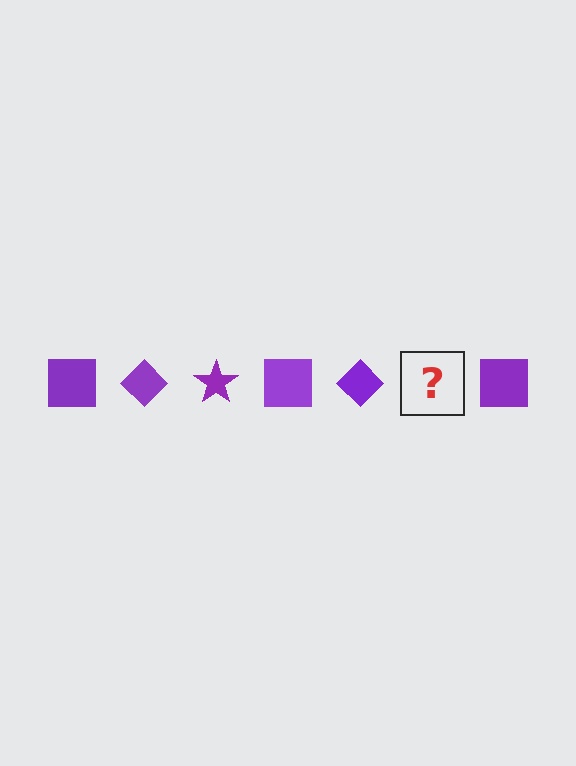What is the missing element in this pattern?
The missing element is a purple star.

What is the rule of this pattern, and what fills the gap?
The rule is that the pattern cycles through square, diamond, star shapes in purple. The gap should be filled with a purple star.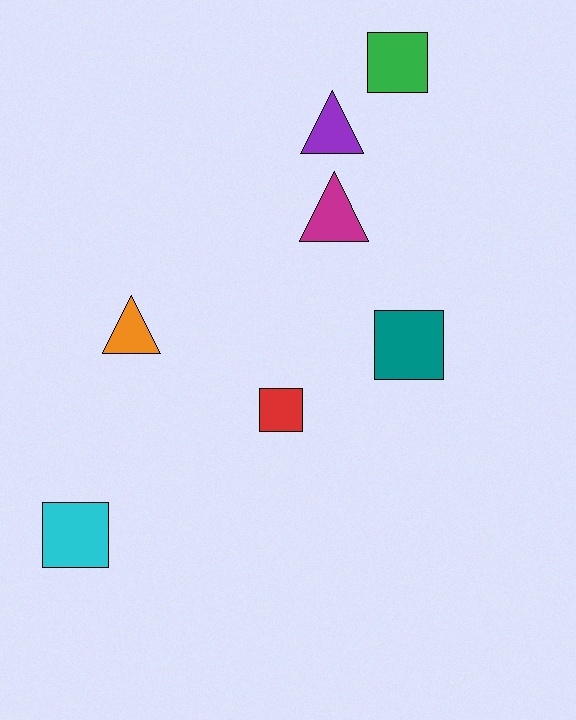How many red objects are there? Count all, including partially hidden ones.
There is 1 red object.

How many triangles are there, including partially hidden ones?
There are 3 triangles.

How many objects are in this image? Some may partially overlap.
There are 7 objects.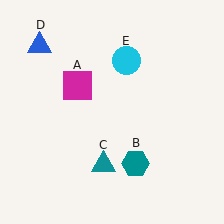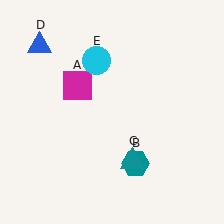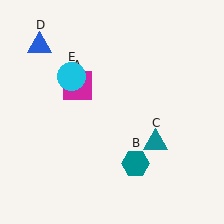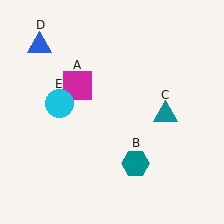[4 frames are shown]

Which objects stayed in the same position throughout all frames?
Magenta square (object A) and teal hexagon (object B) and blue triangle (object D) remained stationary.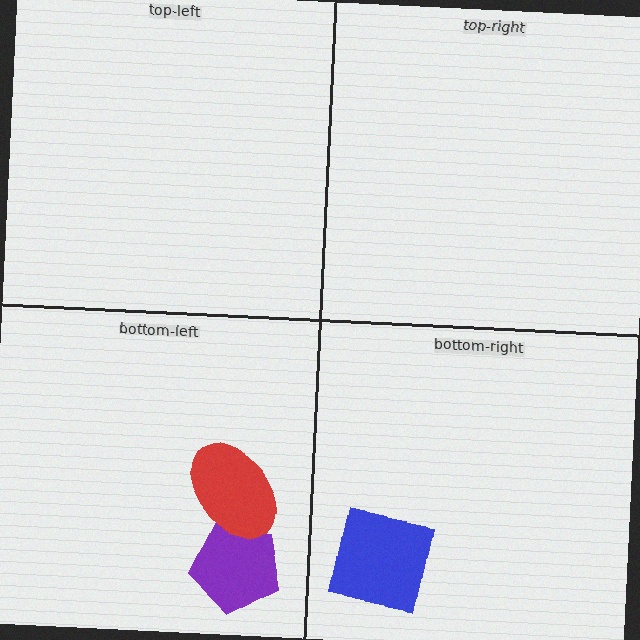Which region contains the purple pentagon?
The bottom-left region.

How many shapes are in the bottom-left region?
2.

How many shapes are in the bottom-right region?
1.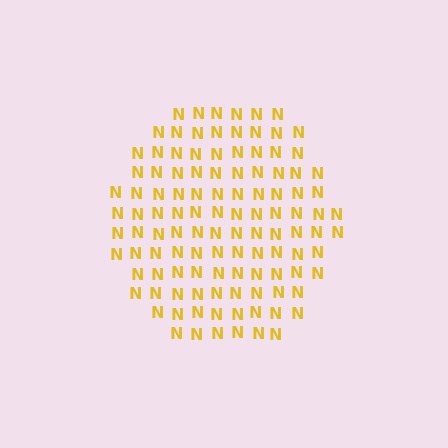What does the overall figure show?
The overall figure shows a hexagon.